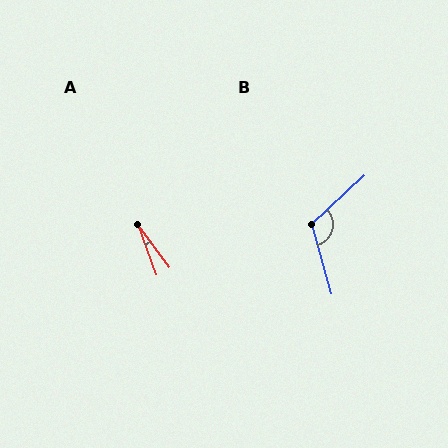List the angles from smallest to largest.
A (16°), B (117°).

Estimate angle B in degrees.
Approximately 117 degrees.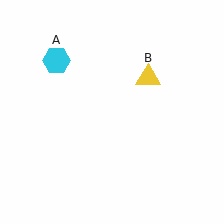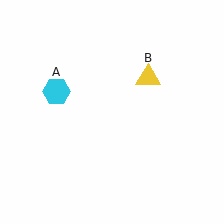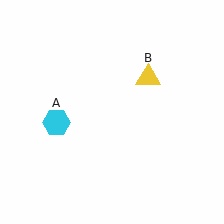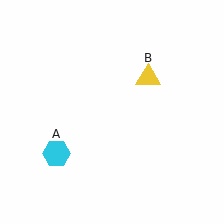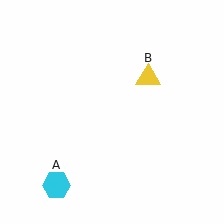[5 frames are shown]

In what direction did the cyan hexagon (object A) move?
The cyan hexagon (object A) moved down.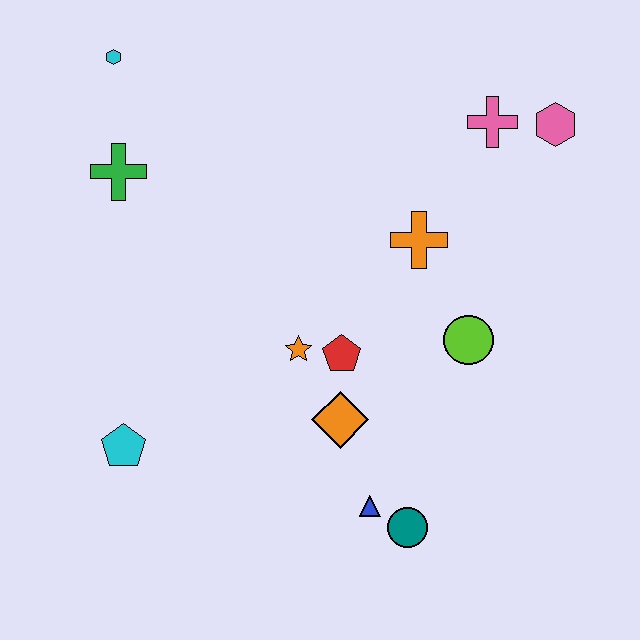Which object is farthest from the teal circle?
The cyan hexagon is farthest from the teal circle.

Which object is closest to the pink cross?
The pink hexagon is closest to the pink cross.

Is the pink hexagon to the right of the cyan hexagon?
Yes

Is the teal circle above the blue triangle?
No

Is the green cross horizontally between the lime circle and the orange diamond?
No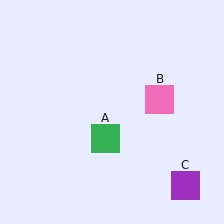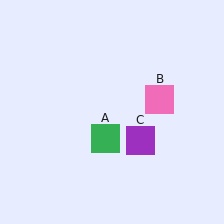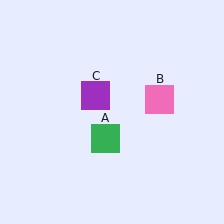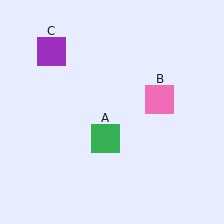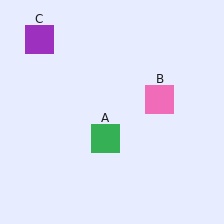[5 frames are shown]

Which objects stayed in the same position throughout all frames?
Green square (object A) and pink square (object B) remained stationary.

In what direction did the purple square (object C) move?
The purple square (object C) moved up and to the left.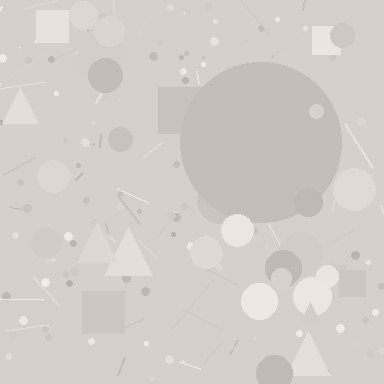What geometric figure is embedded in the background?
A circle is embedded in the background.